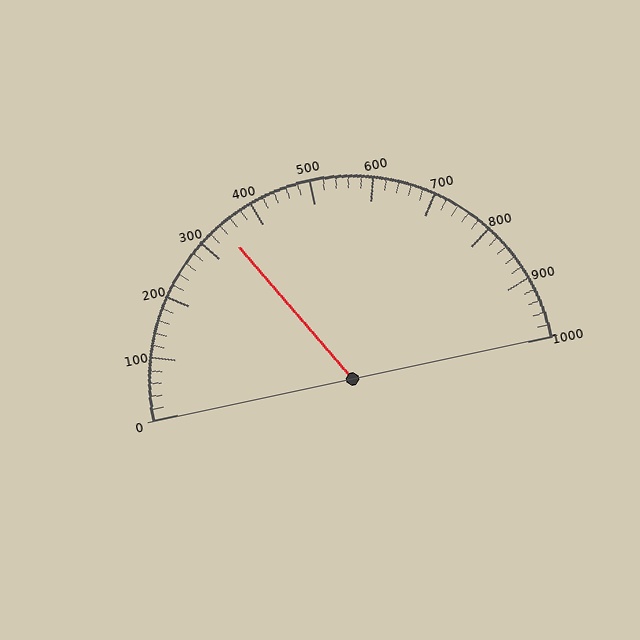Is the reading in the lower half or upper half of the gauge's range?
The reading is in the lower half of the range (0 to 1000).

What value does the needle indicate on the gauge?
The needle indicates approximately 340.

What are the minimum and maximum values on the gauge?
The gauge ranges from 0 to 1000.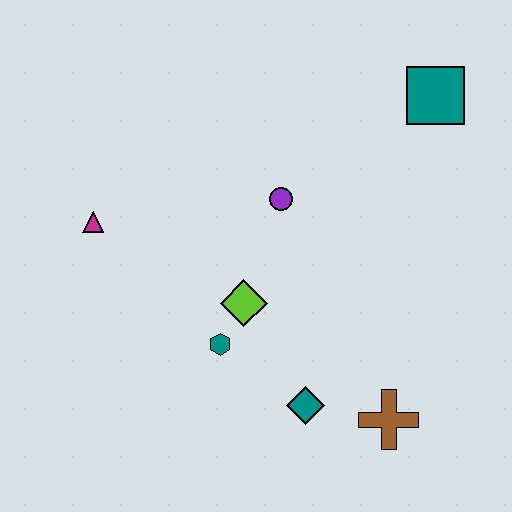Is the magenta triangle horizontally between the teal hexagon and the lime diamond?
No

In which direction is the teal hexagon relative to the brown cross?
The teal hexagon is to the left of the brown cross.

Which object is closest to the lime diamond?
The teal hexagon is closest to the lime diamond.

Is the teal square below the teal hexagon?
No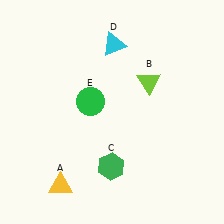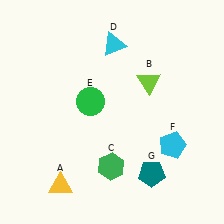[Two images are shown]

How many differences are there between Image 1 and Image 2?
There are 2 differences between the two images.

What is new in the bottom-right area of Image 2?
A cyan pentagon (F) was added in the bottom-right area of Image 2.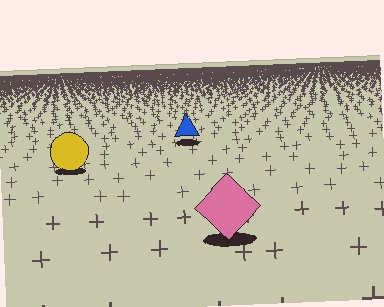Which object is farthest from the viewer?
The blue triangle is farthest from the viewer. It appears smaller and the ground texture around it is denser.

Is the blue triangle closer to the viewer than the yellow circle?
No. The yellow circle is closer — you can tell from the texture gradient: the ground texture is coarser near it.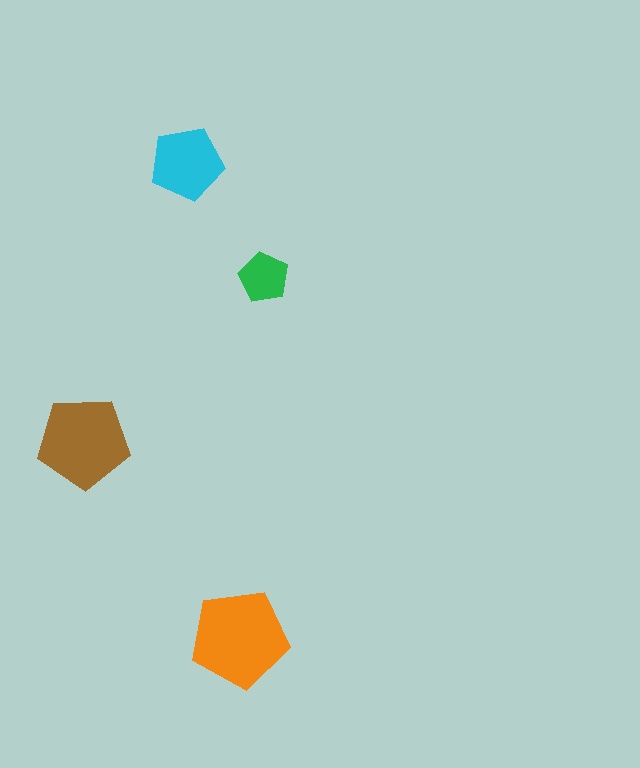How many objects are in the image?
There are 4 objects in the image.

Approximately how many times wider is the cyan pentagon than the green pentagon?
About 1.5 times wider.